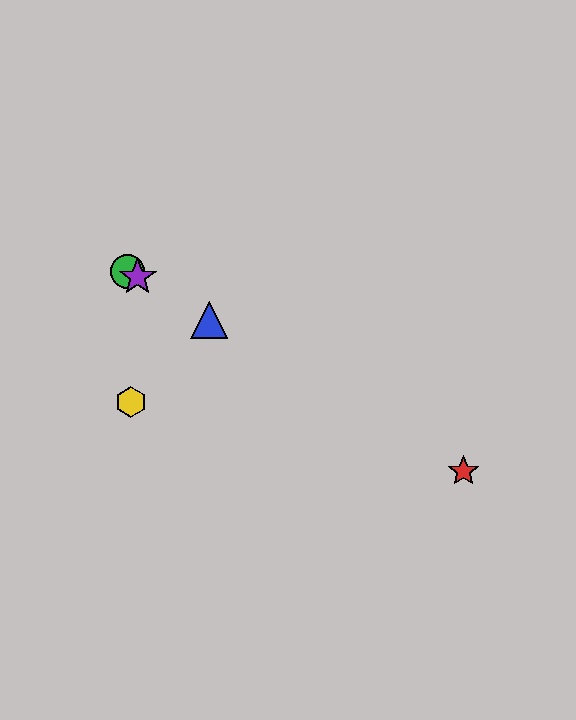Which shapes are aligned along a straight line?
The red star, the blue triangle, the green circle, the purple star are aligned along a straight line.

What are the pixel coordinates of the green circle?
The green circle is at (128, 271).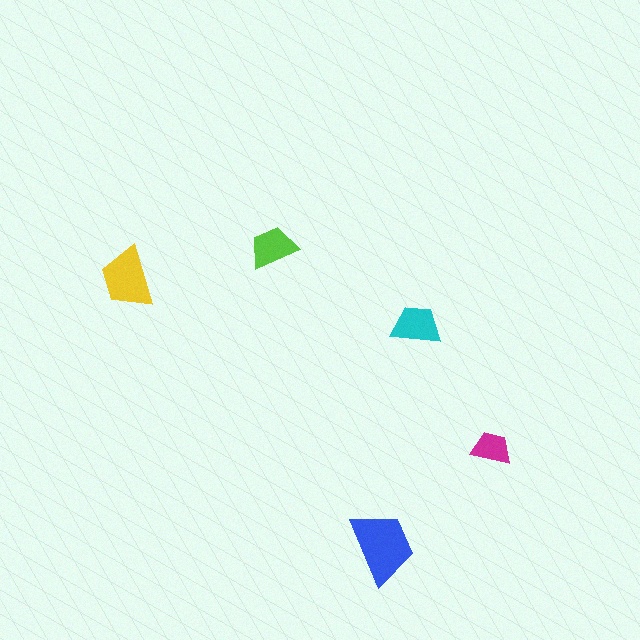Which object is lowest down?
The blue trapezoid is bottommost.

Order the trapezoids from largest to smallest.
the blue one, the yellow one, the cyan one, the lime one, the magenta one.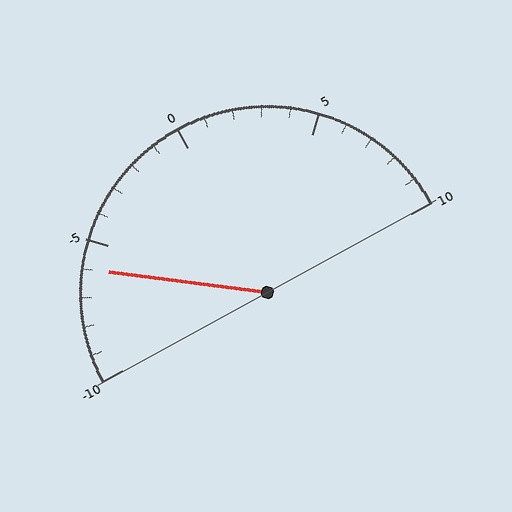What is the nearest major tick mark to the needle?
The nearest major tick mark is -5.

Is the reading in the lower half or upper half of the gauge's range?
The reading is in the lower half of the range (-10 to 10).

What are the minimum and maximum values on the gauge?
The gauge ranges from -10 to 10.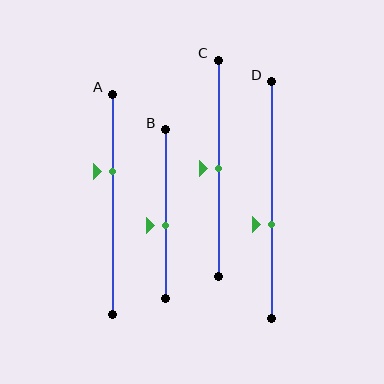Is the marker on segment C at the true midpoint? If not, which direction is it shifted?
Yes, the marker on segment C is at the true midpoint.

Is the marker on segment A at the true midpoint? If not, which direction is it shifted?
No, the marker on segment A is shifted upward by about 15% of the segment length.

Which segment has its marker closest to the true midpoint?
Segment C has its marker closest to the true midpoint.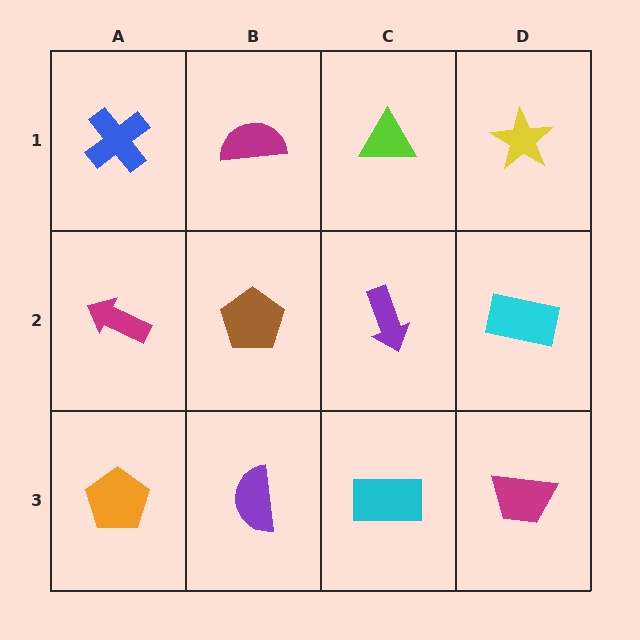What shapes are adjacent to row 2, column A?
A blue cross (row 1, column A), an orange pentagon (row 3, column A), a brown pentagon (row 2, column B).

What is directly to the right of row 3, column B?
A cyan rectangle.